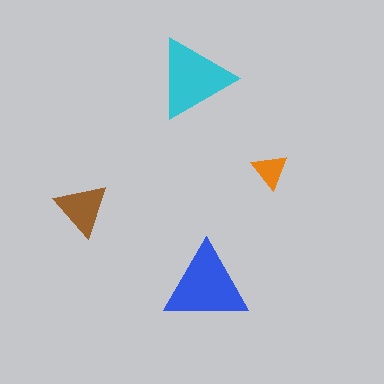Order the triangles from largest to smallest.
the blue one, the cyan one, the brown one, the orange one.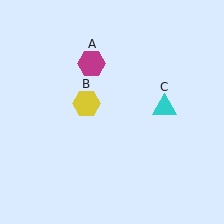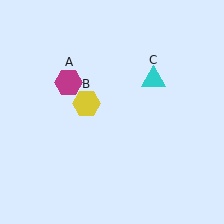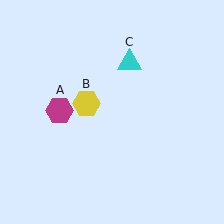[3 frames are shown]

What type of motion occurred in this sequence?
The magenta hexagon (object A), cyan triangle (object C) rotated counterclockwise around the center of the scene.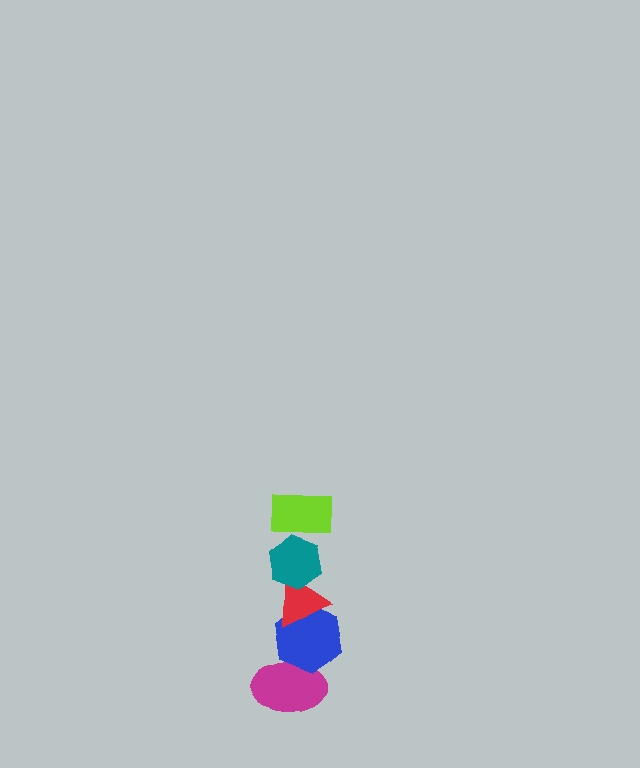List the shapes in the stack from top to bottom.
From top to bottom: the lime rectangle, the teal hexagon, the red triangle, the blue hexagon, the magenta ellipse.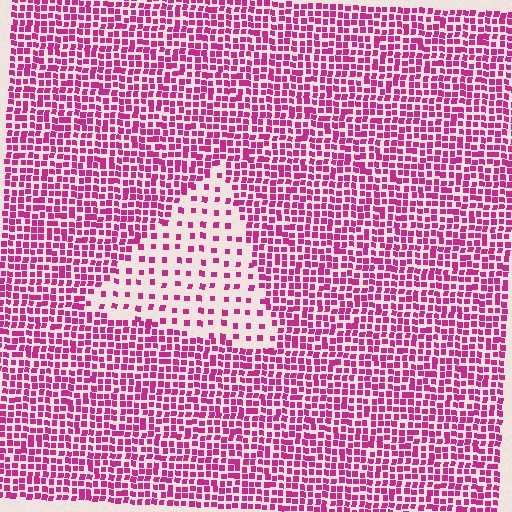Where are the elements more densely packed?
The elements are more densely packed outside the triangle boundary.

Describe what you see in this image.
The image contains small magenta elements arranged at two different densities. A triangle-shaped region is visible where the elements are less densely packed than the surrounding area.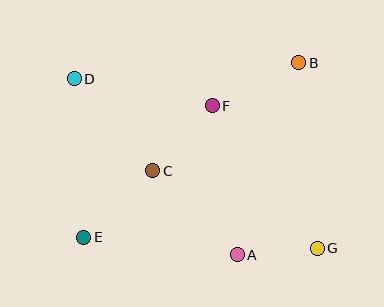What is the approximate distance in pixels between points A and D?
The distance between A and D is approximately 240 pixels.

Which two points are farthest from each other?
Points D and G are farthest from each other.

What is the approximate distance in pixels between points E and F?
The distance between E and F is approximately 184 pixels.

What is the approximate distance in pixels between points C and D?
The distance between C and D is approximately 121 pixels.